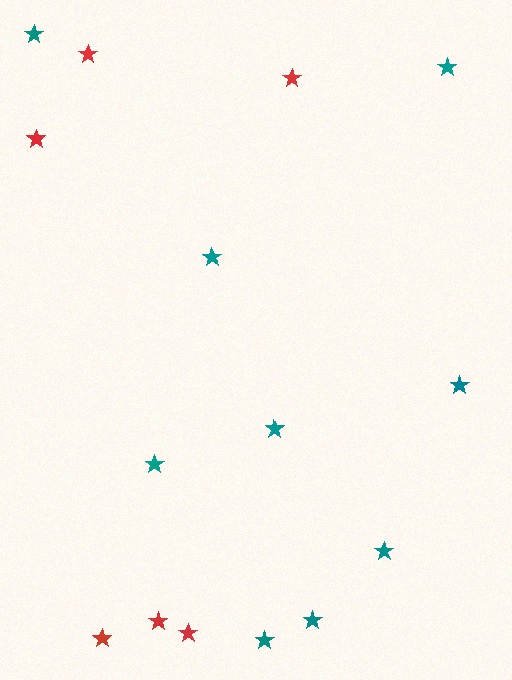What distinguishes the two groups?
There are 2 groups: one group of teal stars (9) and one group of red stars (6).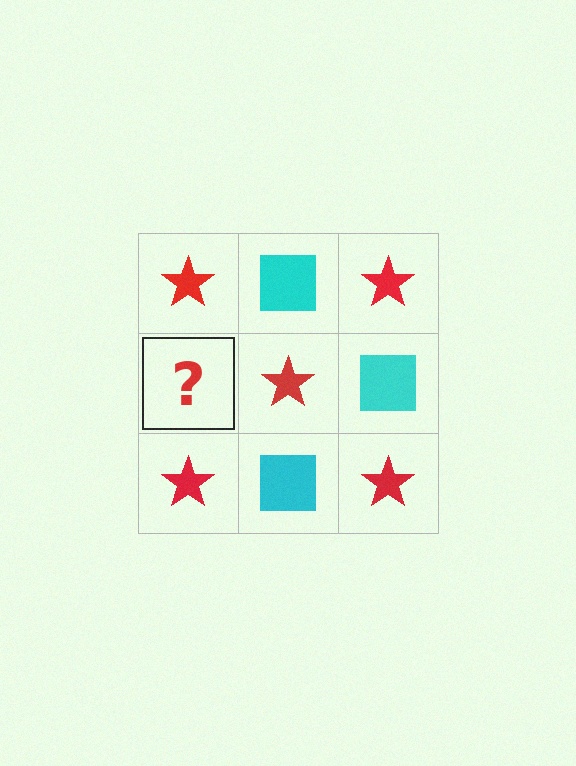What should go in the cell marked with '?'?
The missing cell should contain a cyan square.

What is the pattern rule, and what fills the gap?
The rule is that it alternates red star and cyan square in a checkerboard pattern. The gap should be filled with a cyan square.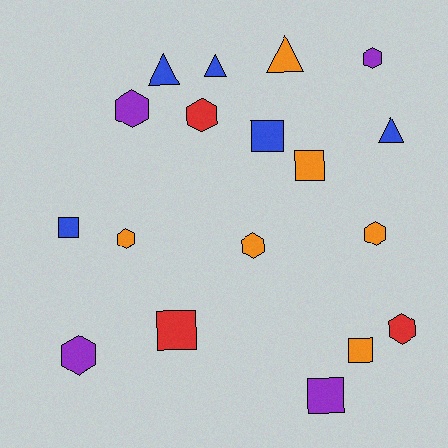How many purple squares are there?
There is 1 purple square.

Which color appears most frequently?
Orange, with 6 objects.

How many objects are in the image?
There are 18 objects.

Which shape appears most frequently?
Hexagon, with 8 objects.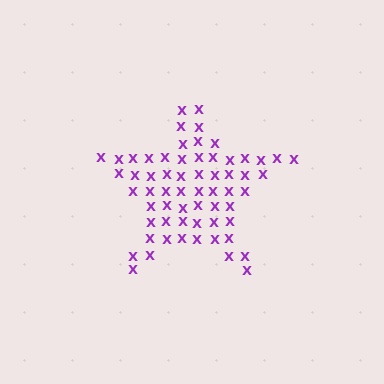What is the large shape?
The large shape is a star.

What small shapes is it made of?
It is made of small letter X's.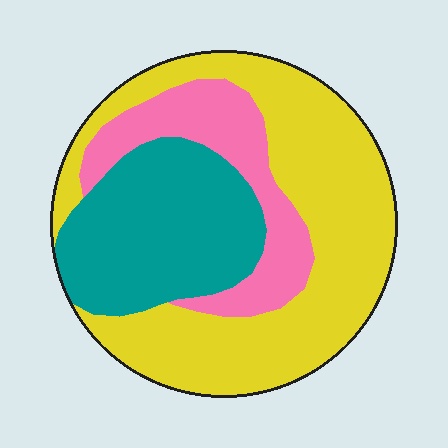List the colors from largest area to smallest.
From largest to smallest: yellow, teal, pink.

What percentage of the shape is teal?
Teal covers 29% of the shape.